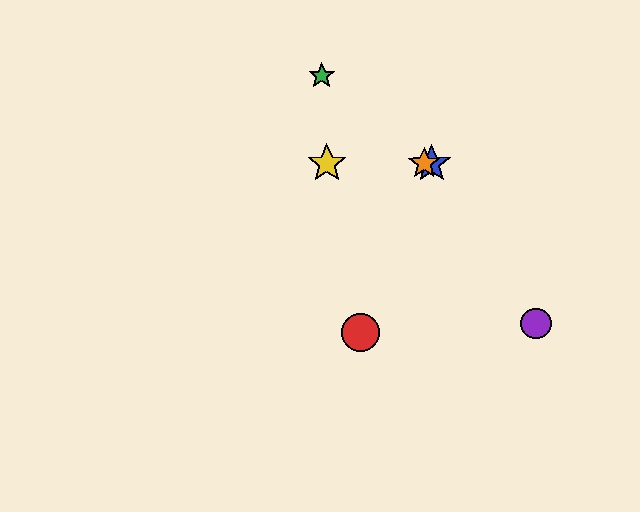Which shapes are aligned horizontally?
The blue star, the yellow star, the orange star are aligned horizontally.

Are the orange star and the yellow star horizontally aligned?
Yes, both are at y≈164.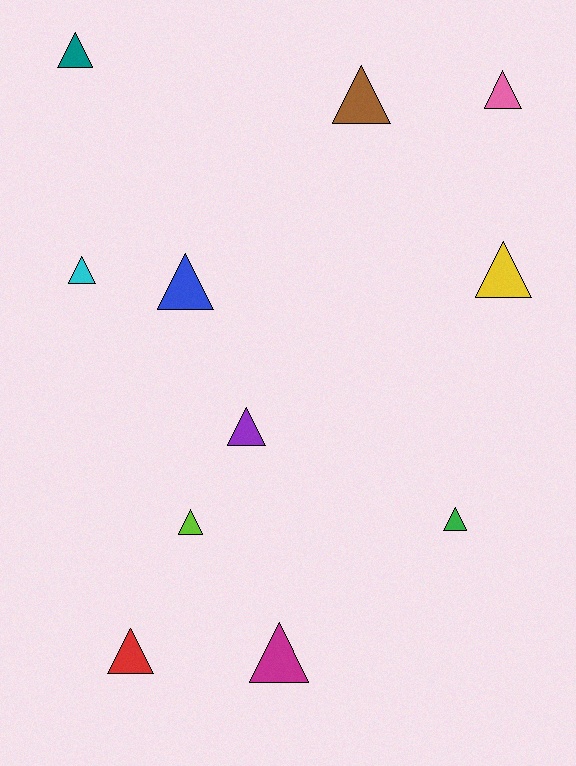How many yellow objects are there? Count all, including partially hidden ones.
There is 1 yellow object.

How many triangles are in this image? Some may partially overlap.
There are 11 triangles.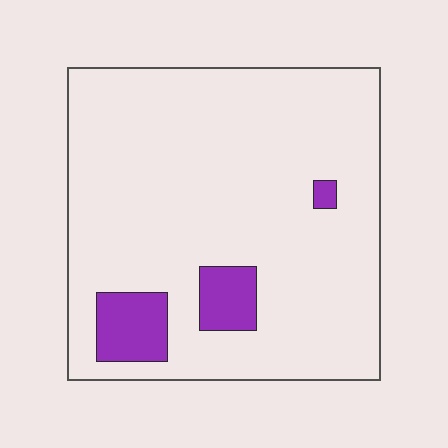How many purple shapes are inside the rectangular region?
3.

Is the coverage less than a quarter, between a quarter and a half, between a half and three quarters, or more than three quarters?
Less than a quarter.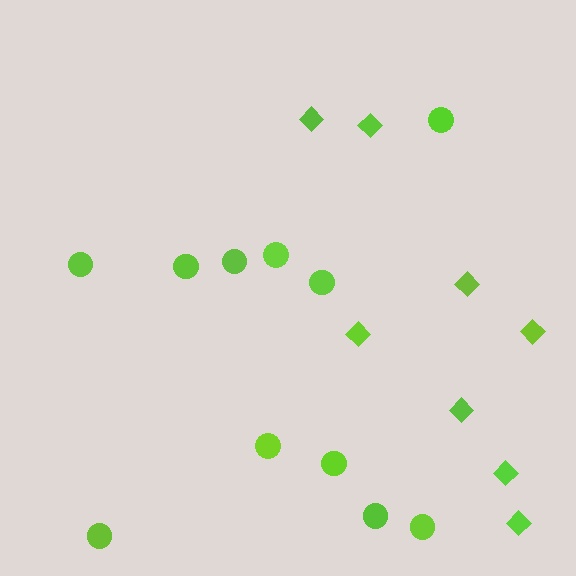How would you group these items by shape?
There are 2 groups: one group of circles (11) and one group of diamonds (8).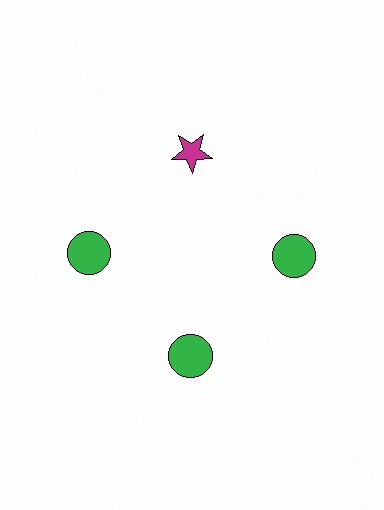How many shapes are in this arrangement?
There are 4 shapes arranged in a ring pattern.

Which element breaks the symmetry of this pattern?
The magenta star at roughly the 12 o'clock position breaks the symmetry. All other shapes are green circles.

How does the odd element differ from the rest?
It differs in both color (magenta instead of green) and shape (star instead of circle).